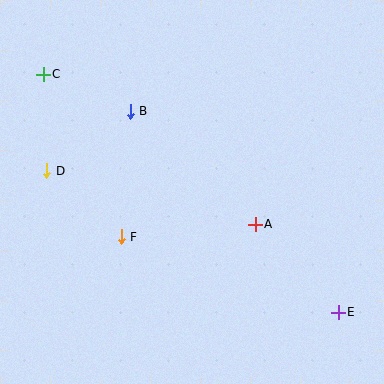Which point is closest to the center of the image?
Point A at (255, 224) is closest to the center.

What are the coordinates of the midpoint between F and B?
The midpoint between F and B is at (126, 174).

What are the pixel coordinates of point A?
Point A is at (255, 224).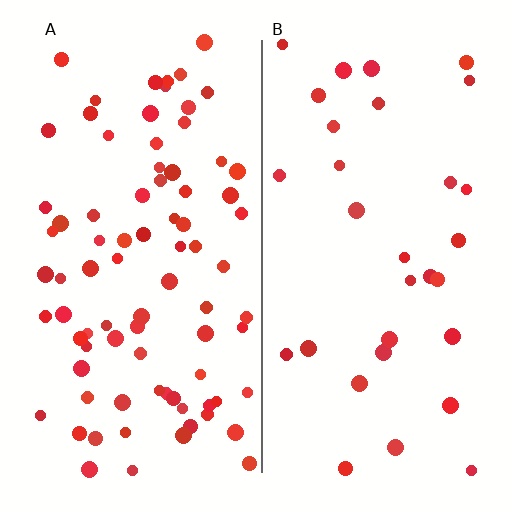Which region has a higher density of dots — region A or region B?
A (the left).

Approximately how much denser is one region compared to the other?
Approximately 2.6× — region A over region B.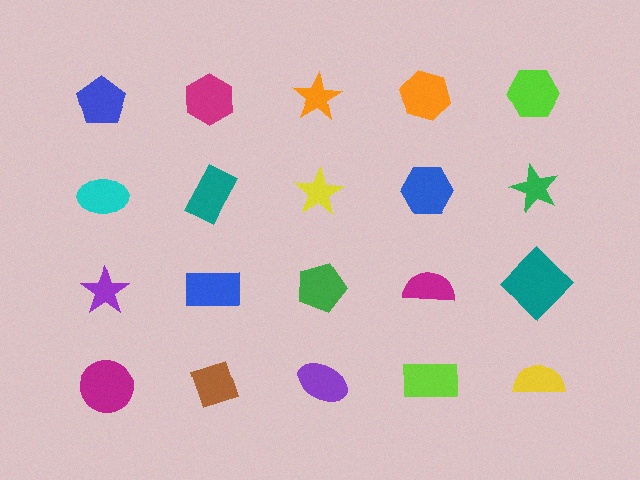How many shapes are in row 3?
5 shapes.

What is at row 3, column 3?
A green pentagon.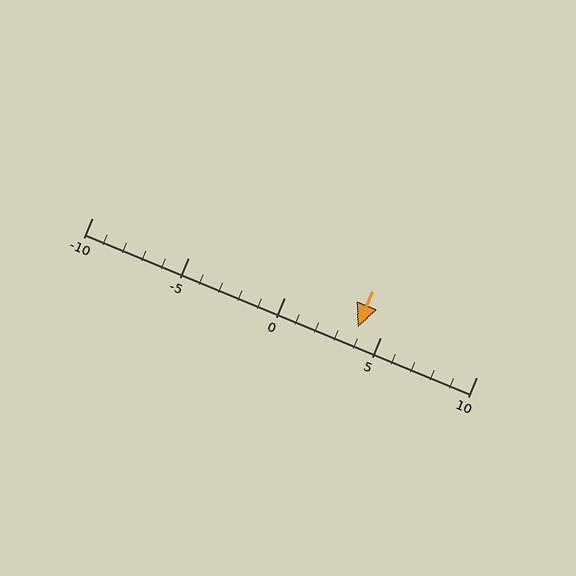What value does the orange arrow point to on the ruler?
The orange arrow points to approximately 4.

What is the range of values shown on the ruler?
The ruler shows values from -10 to 10.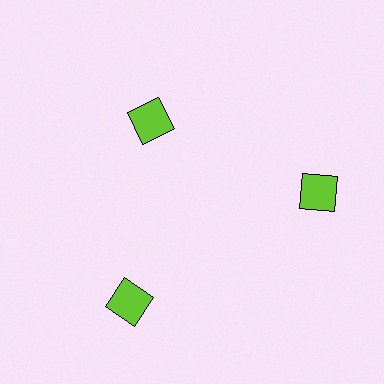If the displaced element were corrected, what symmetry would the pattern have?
It would have 3-fold rotational symmetry — the pattern would map onto itself every 120 degrees.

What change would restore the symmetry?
The symmetry would be restored by moving it outward, back onto the ring so that all 3 squares sit at equal angles and equal distance from the center.